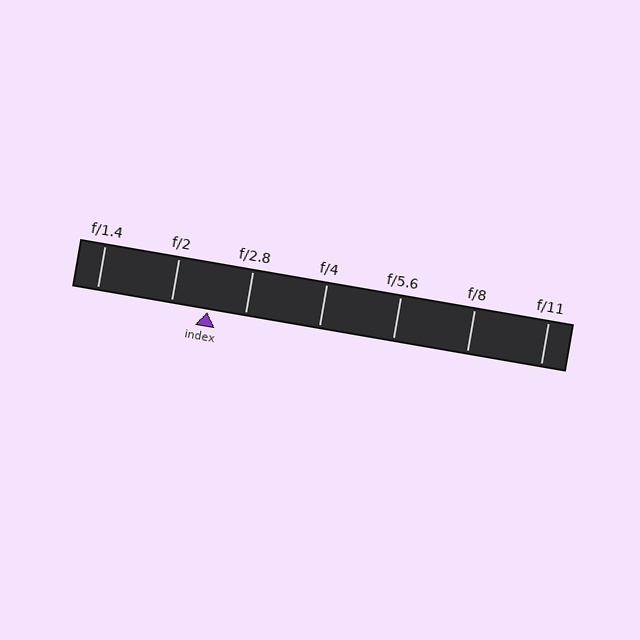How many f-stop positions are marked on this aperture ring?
There are 7 f-stop positions marked.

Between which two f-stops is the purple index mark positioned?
The index mark is between f/2 and f/2.8.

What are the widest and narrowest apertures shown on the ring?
The widest aperture shown is f/1.4 and the narrowest is f/11.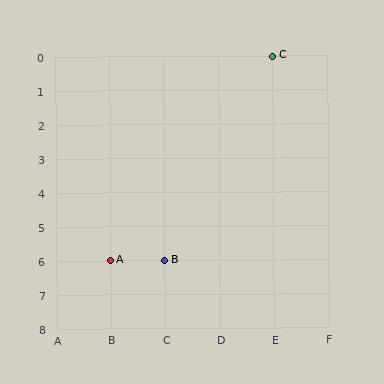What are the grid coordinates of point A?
Point A is at grid coordinates (B, 6).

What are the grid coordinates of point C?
Point C is at grid coordinates (E, 0).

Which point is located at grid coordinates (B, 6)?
Point A is at (B, 6).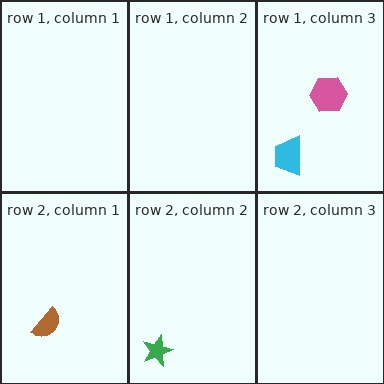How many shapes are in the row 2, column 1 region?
1.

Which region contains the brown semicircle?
The row 2, column 1 region.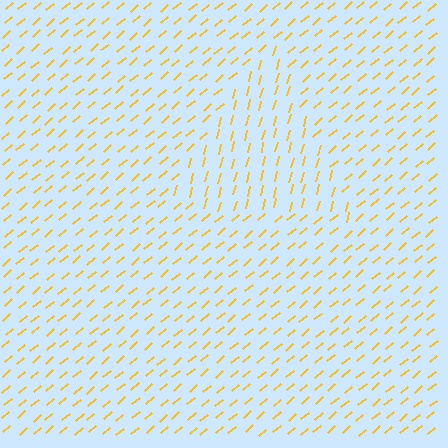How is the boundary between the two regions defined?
The boundary is defined purely by a change in line orientation (approximately 35 degrees difference). All lines are the same color and thickness.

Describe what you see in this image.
The image is filled with small yellow line segments. A triangle region in the image has lines oriented differently from the surrounding lines, creating a visible texture boundary.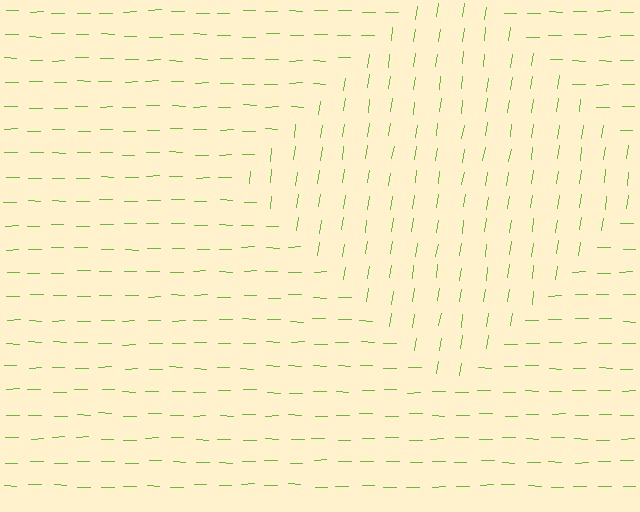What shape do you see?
I see a diamond.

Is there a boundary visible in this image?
Yes, there is a texture boundary formed by a change in line orientation.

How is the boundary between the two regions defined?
The boundary is defined purely by a change in line orientation (approximately 81 degrees difference). All lines are the same color and thickness.